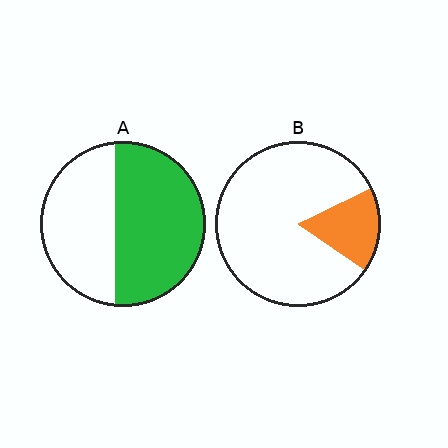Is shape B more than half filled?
No.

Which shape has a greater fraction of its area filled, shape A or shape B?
Shape A.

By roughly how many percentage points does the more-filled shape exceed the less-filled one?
By roughly 40 percentage points (A over B).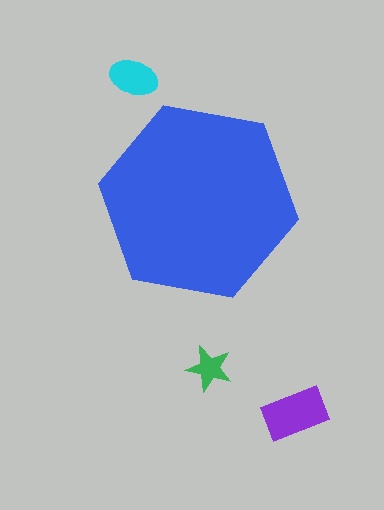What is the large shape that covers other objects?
A blue hexagon.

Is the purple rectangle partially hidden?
No, the purple rectangle is fully visible.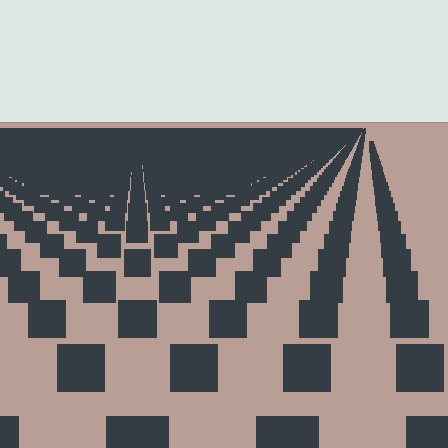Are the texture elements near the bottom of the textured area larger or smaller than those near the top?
Larger. Near the bottom, elements are closer to the viewer and appear at a bigger on-screen size.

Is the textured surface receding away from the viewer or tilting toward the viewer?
The surface is receding away from the viewer. Texture elements get smaller and denser toward the top.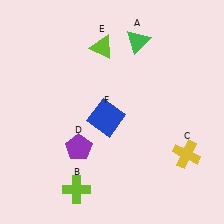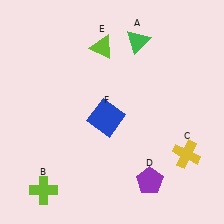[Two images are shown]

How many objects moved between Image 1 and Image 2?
2 objects moved between the two images.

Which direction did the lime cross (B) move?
The lime cross (B) moved left.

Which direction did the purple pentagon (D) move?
The purple pentagon (D) moved right.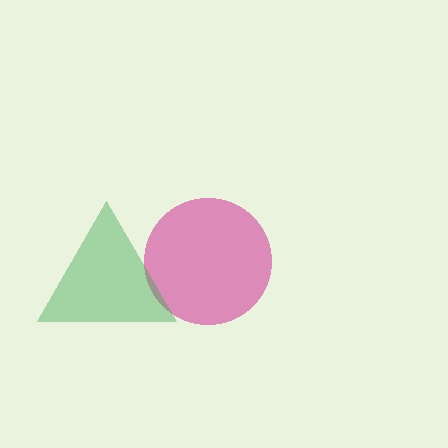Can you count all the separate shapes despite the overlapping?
Yes, there are 2 separate shapes.